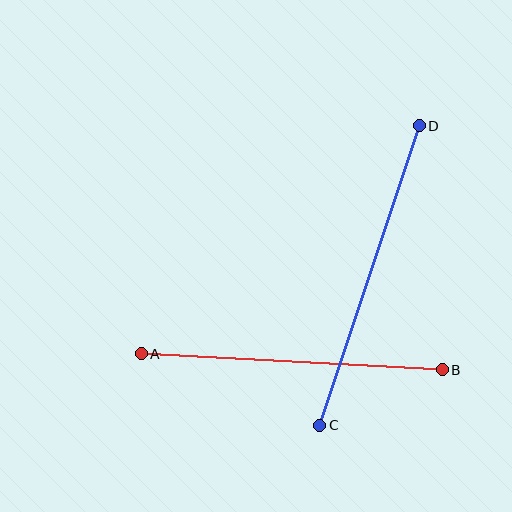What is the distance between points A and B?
The distance is approximately 301 pixels.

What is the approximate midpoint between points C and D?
The midpoint is at approximately (369, 275) pixels.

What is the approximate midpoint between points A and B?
The midpoint is at approximately (292, 362) pixels.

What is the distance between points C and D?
The distance is approximately 316 pixels.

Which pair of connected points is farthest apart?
Points C and D are farthest apart.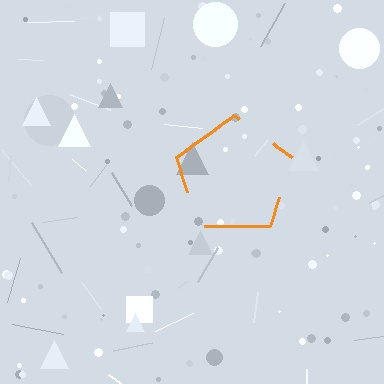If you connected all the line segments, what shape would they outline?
They would outline a pentagon.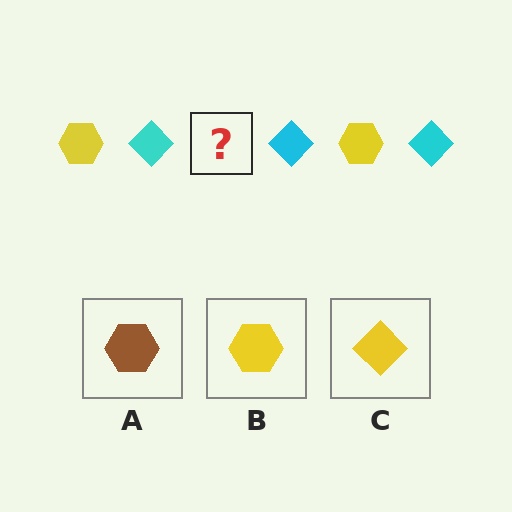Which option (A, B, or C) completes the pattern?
B.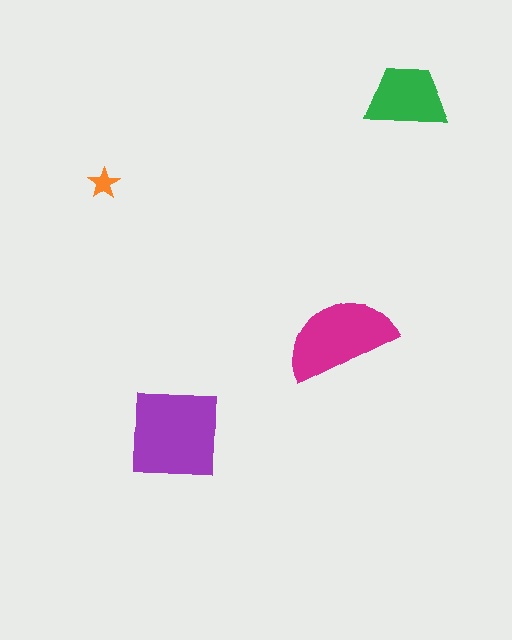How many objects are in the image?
There are 4 objects in the image.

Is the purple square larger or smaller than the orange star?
Larger.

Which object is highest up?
The green trapezoid is topmost.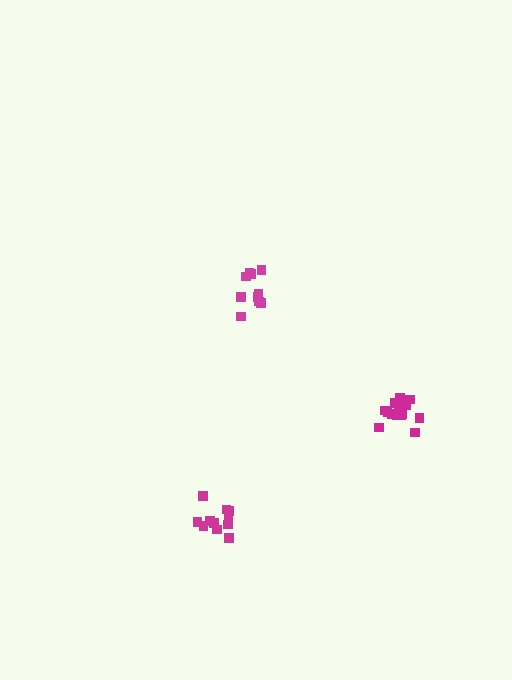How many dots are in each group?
Group 1: 11 dots, Group 2: 15 dots, Group 3: 10 dots (36 total).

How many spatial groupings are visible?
There are 3 spatial groupings.